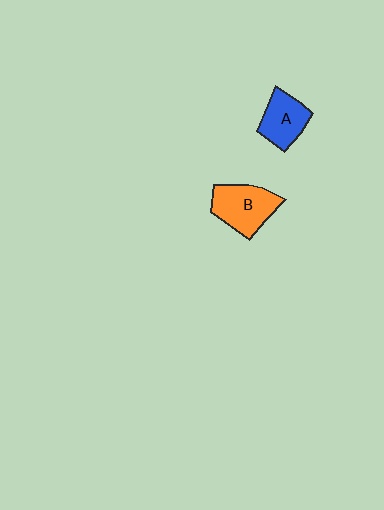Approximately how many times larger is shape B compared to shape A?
Approximately 1.3 times.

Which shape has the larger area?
Shape B (orange).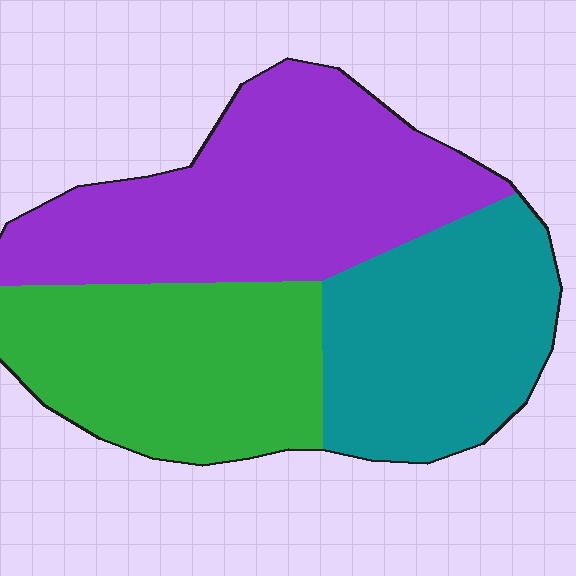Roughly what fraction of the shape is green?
Green covers about 30% of the shape.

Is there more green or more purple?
Purple.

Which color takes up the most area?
Purple, at roughly 40%.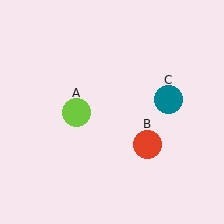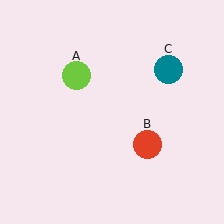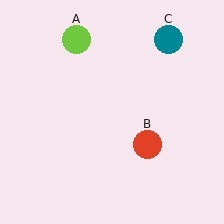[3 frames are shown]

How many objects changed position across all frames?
2 objects changed position: lime circle (object A), teal circle (object C).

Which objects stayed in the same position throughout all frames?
Red circle (object B) remained stationary.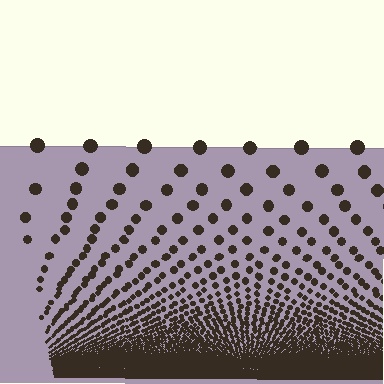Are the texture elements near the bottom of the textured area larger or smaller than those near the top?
Smaller. The gradient is inverted — elements near the bottom are smaller and denser.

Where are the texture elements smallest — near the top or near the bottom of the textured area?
Near the bottom.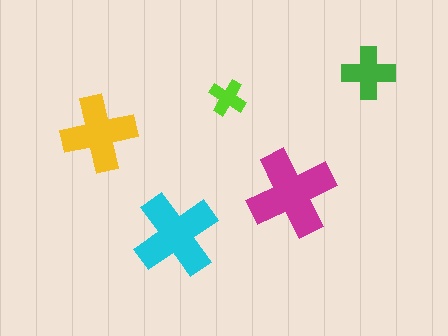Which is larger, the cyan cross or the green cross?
The cyan one.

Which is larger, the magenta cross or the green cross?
The magenta one.